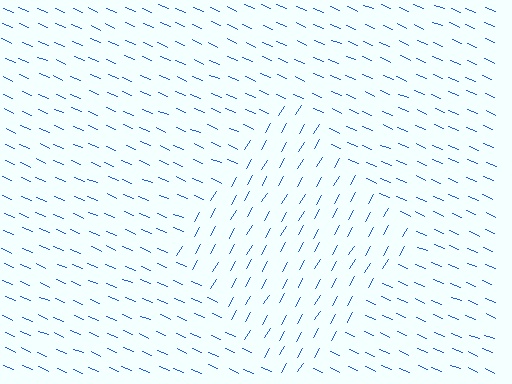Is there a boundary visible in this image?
Yes, there is a texture boundary formed by a change in line orientation.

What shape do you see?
I see a diamond.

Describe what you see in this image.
The image is filled with small blue line segments. A diamond region in the image has lines oriented differently from the surrounding lines, creating a visible texture boundary.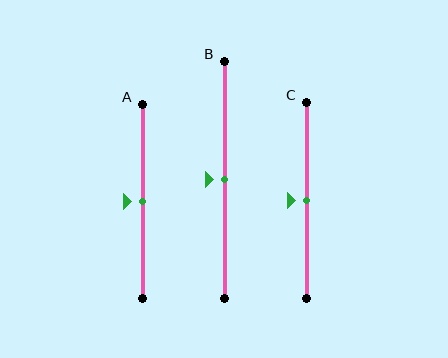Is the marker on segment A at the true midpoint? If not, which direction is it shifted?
Yes, the marker on segment A is at the true midpoint.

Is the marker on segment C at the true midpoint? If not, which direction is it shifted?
Yes, the marker on segment C is at the true midpoint.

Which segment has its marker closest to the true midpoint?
Segment A has its marker closest to the true midpoint.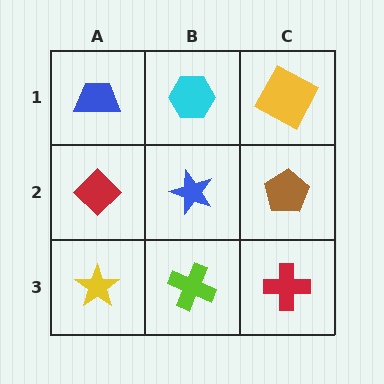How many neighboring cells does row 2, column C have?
3.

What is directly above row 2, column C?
A yellow square.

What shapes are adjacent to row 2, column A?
A blue trapezoid (row 1, column A), a yellow star (row 3, column A), a blue star (row 2, column B).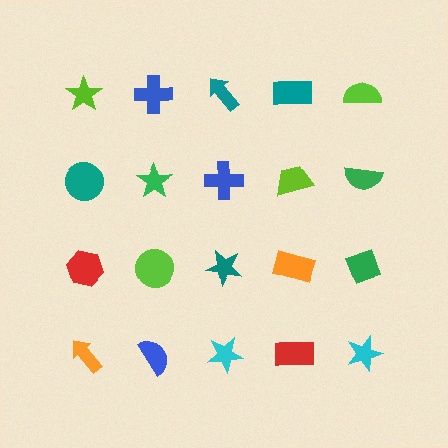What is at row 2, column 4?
A lime trapezoid.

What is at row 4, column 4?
A red rectangle.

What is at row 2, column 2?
A green star.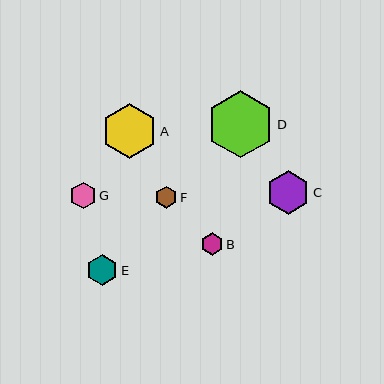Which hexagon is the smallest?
Hexagon F is the smallest with a size of approximately 22 pixels.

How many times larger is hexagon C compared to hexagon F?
Hexagon C is approximately 2.0 times the size of hexagon F.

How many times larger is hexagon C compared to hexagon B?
Hexagon C is approximately 1.9 times the size of hexagon B.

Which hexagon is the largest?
Hexagon D is the largest with a size of approximately 67 pixels.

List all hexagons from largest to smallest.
From largest to smallest: D, A, C, E, G, B, F.